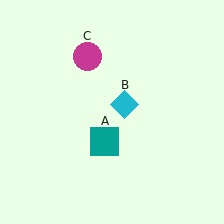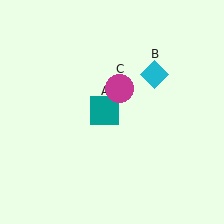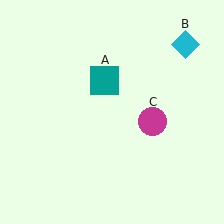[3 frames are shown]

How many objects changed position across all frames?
3 objects changed position: teal square (object A), cyan diamond (object B), magenta circle (object C).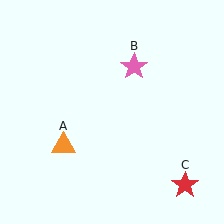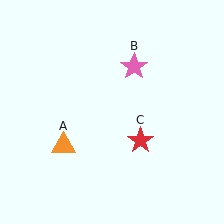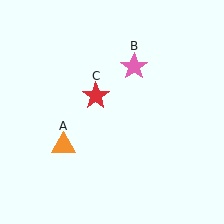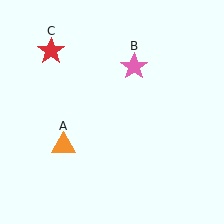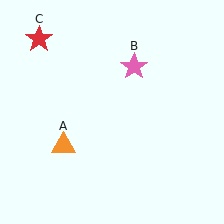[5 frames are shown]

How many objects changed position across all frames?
1 object changed position: red star (object C).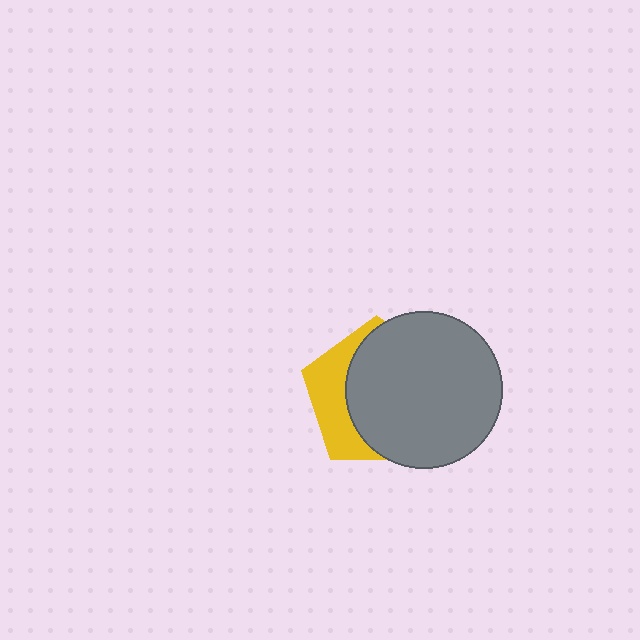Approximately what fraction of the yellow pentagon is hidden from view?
Roughly 68% of the yellow pentagon is hidden behind the gray circle.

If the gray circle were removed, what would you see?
You would see the complete yellow pentagon.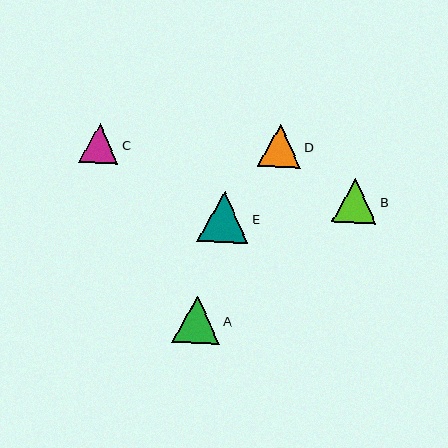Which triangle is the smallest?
Triangle C is the smallest with a size of approximately 40 pixels.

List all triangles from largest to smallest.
From largest to smallest: E, A, B, D, C.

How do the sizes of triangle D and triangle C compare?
Triangle D and triangle C are approximately the same size.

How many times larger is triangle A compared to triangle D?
Triangle A is approximately 1.1 times the size of triangle D.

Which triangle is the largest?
Triangle E is the largest with a size of approximately 51 pixels.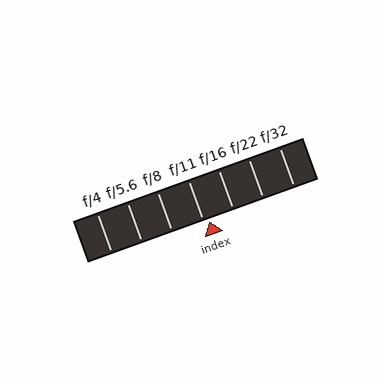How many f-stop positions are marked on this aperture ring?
There are 7 f-stop positions marked.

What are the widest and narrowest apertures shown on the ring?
The widest aperture shown is f/4 and the narrowest is f/32.